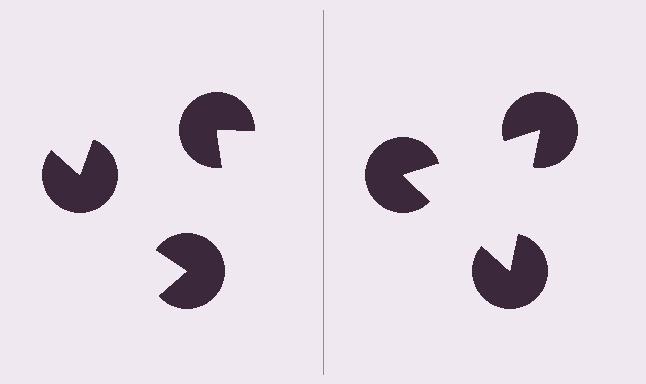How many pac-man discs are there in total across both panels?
6 — 3 on each side.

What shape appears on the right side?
An illusory triangle.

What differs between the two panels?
The pac-man discs are positioned identically on both sides; only the wedge orientations differ. On the right they align to a triangle; on the left they are misaligned.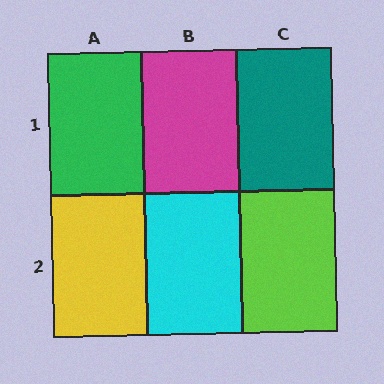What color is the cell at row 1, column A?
Green.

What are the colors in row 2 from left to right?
Yellow, cyan, lime.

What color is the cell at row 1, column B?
Magenta.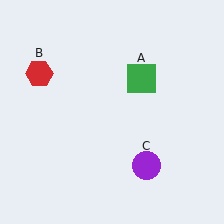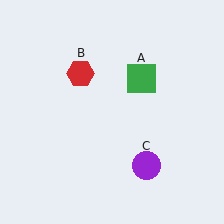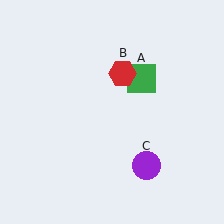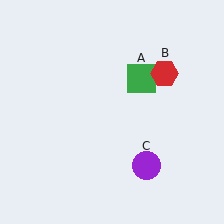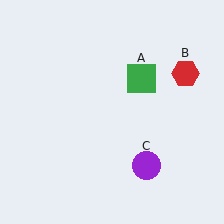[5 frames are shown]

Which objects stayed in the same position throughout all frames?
Green square (object A) and purple circle (object C) remained stationary.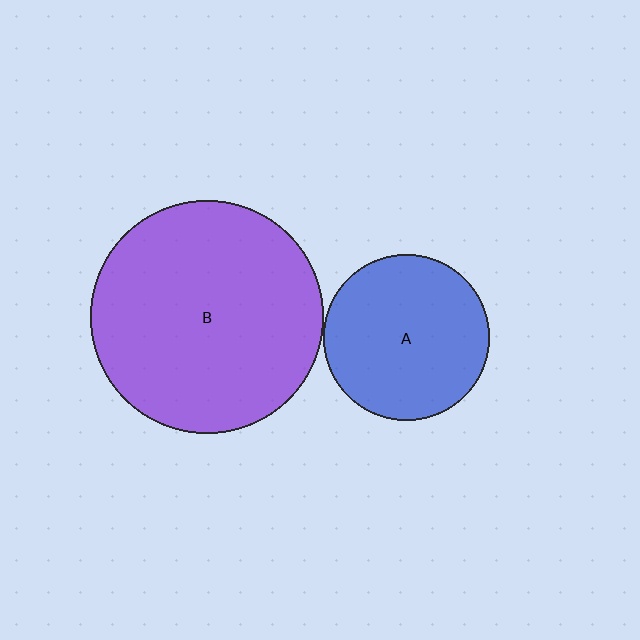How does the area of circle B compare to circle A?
Approximately 2.0 times.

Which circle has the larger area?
Circle B (purple).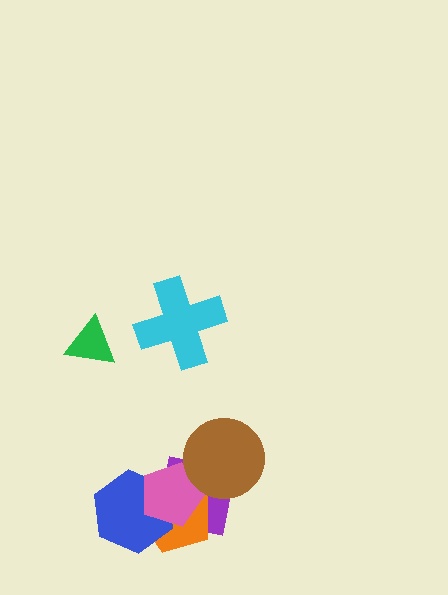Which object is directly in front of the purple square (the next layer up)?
The orange pentagon is directly in front of the purple square.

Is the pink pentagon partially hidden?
Yes, it is partially covered by another shape.